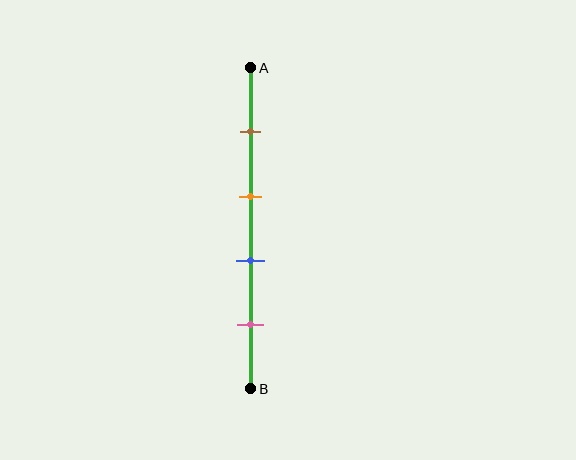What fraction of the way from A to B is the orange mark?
The orange mark is approximately 40% (0.4) of the way from A to B.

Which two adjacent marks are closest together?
The orange and blue marks are the closest adjacent pair.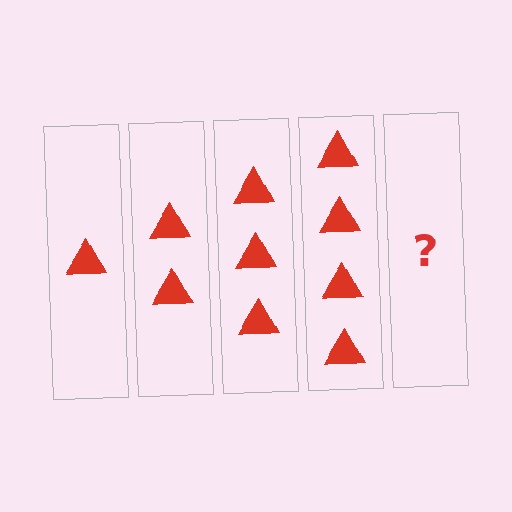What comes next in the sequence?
The next element should be 5 triangles.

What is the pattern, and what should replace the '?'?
The pattern is that each step adds one more triangle. The '?' should be 5 triangles.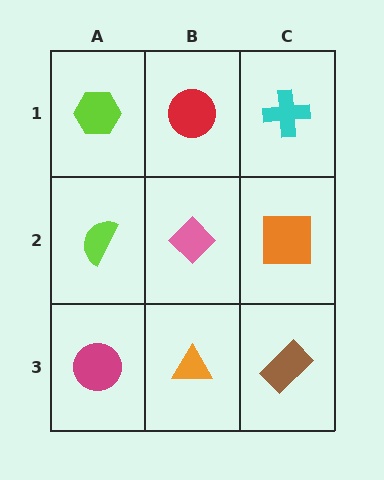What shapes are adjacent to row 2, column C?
A cyan cross (row 1, column C), a brown rectangle (row 3, column C), a pink diamond (row 2, column B).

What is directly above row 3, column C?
An orange square.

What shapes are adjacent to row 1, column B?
A pink diamond (row 2, column B), a lime hexagon (row 1, column A), a cyan cross (row 1, column C).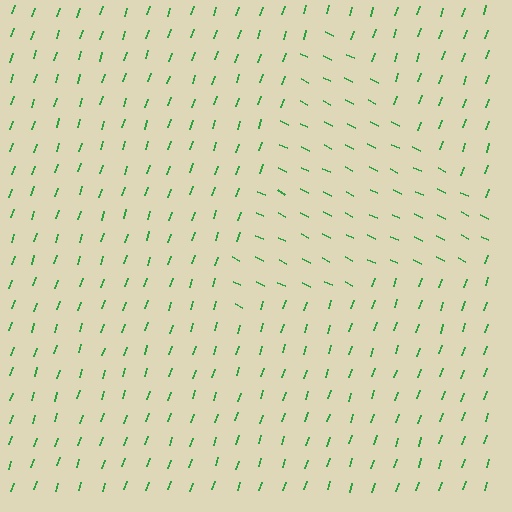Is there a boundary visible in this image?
Yes, there is a texture boundary formed by a change in line orientation.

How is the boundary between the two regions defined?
The boundary is defined purely by a change in line orientation (approximately 82 degrees difference). All lines are the same color and thickness.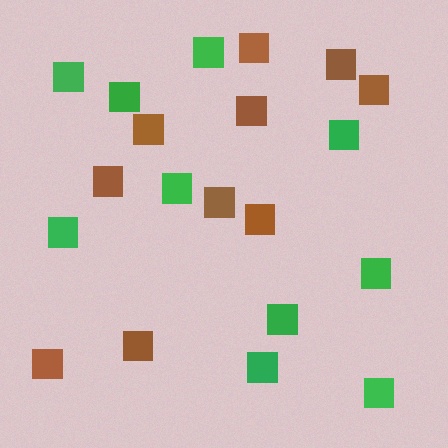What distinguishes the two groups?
There are 2 groups: one group of green squares (10) and one group of brown squares (10).